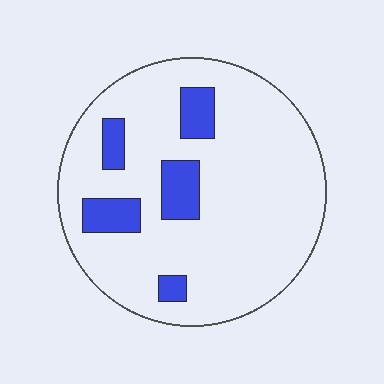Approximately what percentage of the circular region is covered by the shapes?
Approximately 15%.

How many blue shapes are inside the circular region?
5.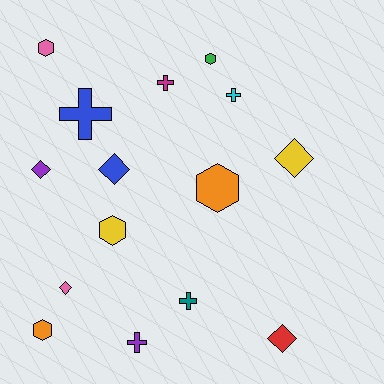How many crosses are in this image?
There are 5 crosses.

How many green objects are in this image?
There is 1 green object.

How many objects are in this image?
There are 15 objects.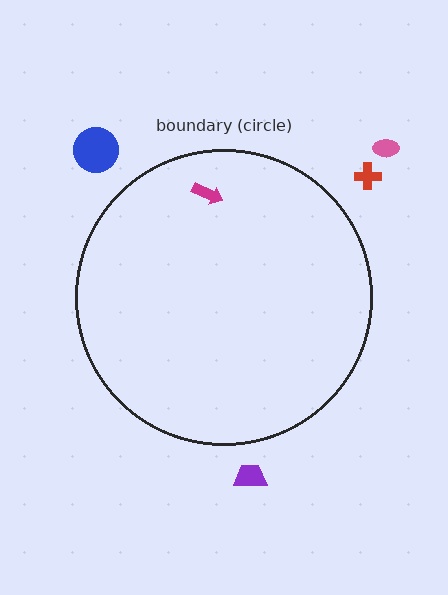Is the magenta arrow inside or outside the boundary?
Inside.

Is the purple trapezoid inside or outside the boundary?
Outside.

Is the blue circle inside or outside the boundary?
Outside.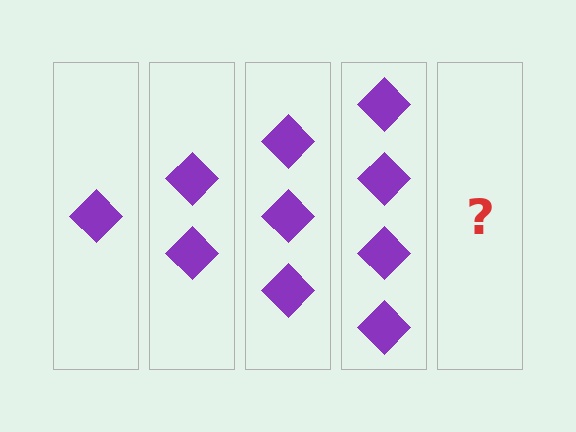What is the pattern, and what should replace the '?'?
The pattern is that each step adds one more diamond. The '?' should be 5 diamonds.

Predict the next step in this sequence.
The next step is 5 diamonds.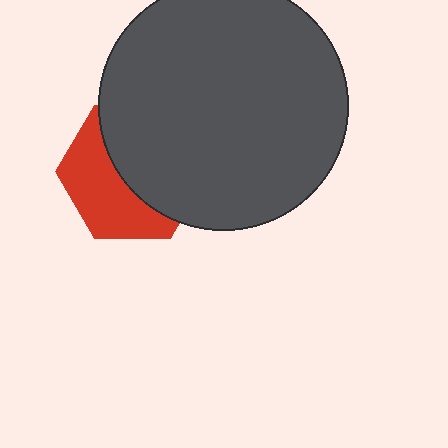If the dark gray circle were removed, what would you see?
You would see the complete red hexagon.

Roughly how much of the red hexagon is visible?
About half of it is visible (roughly 45%).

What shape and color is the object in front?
The object in front is a dark gray circle.